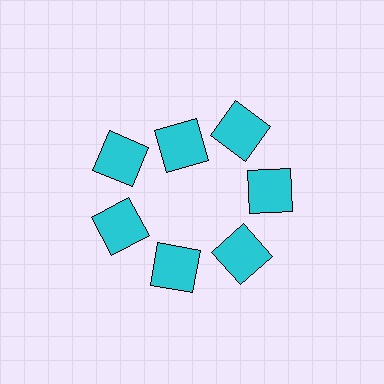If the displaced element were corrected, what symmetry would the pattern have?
It would have 7-fold rotational symmetry — the pattern would map onto itself every 51 degrees.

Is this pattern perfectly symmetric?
No. The 7 cyan squares are arranged in a ring, but one element near the 12 o'clock position is pulled inward toward the center, breaking the 7-fold rotational symmetry.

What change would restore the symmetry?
The symmetry would be restored by moving it outward, back onto the ring so that all 7 squares sit at equal angles and equal distance from the center.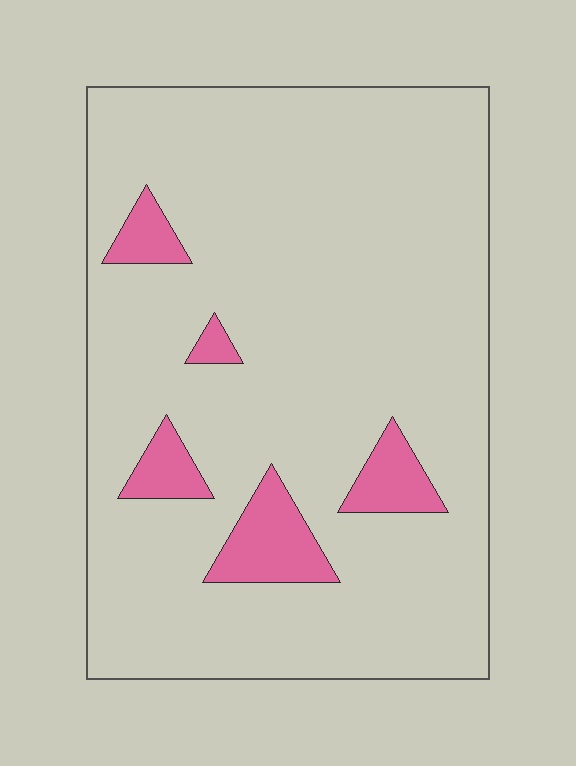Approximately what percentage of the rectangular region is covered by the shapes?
Approximately 10%.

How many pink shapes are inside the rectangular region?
5.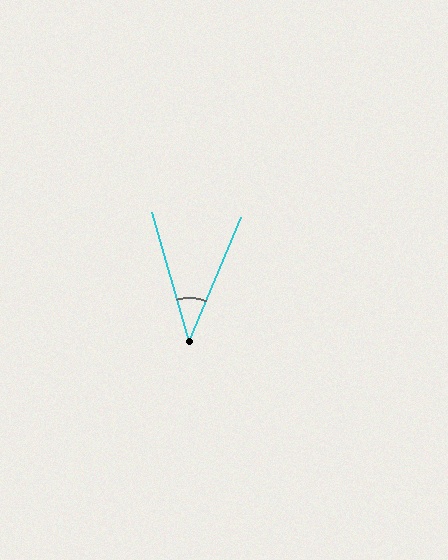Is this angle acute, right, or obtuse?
It is acute.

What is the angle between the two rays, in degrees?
Approximately 39 degrees.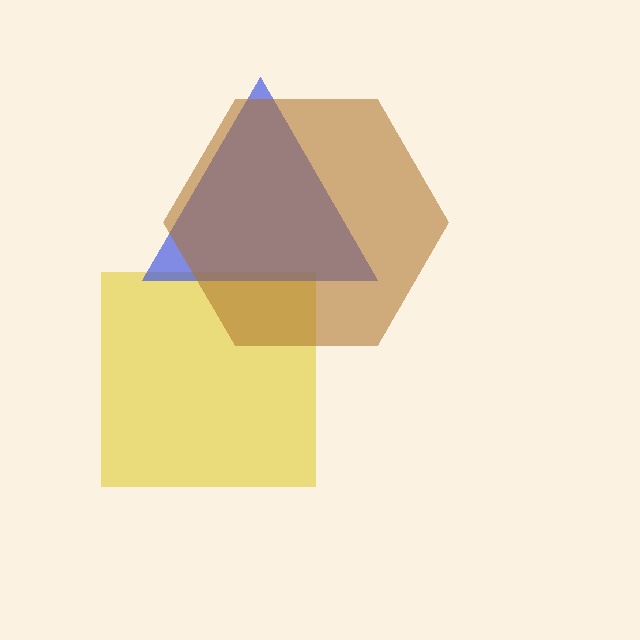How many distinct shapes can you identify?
There are 3 distinct shapes: a yellow square, a blue triangle, a brown hexagon.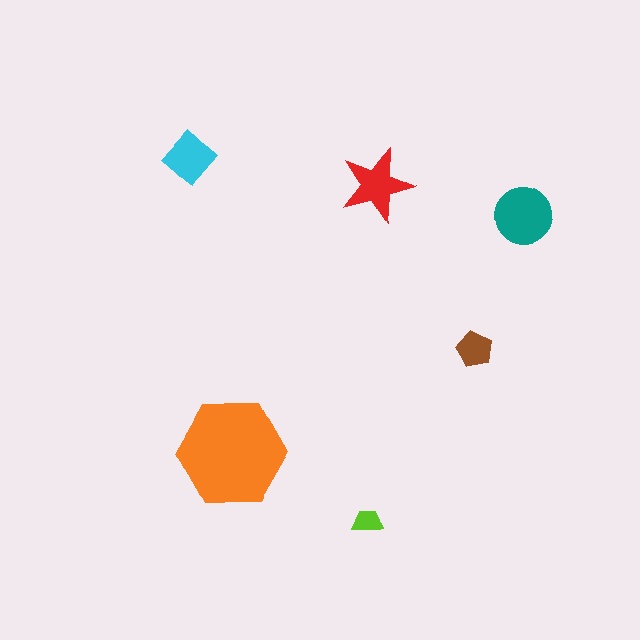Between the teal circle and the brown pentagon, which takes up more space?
The teal circle.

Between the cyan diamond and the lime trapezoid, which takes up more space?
The cyan diamond.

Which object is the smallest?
The lime trapezoid.